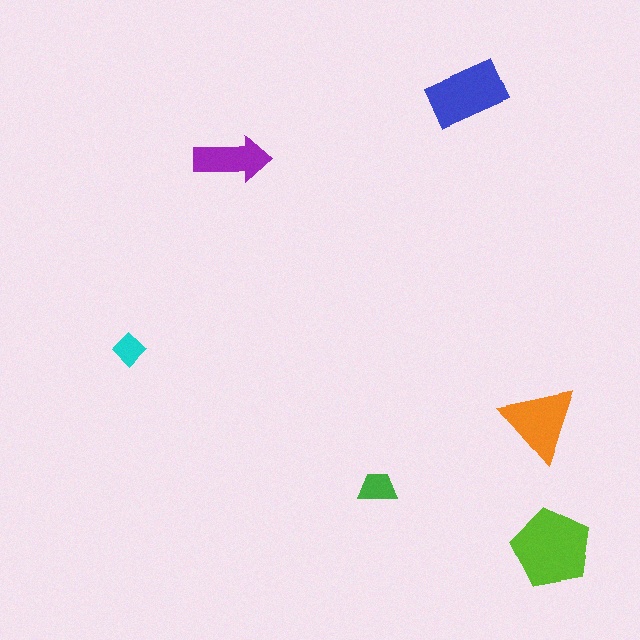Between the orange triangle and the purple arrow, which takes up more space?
The orange triangle.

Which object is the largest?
The lime pentagon.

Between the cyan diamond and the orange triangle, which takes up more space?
The orange triangle.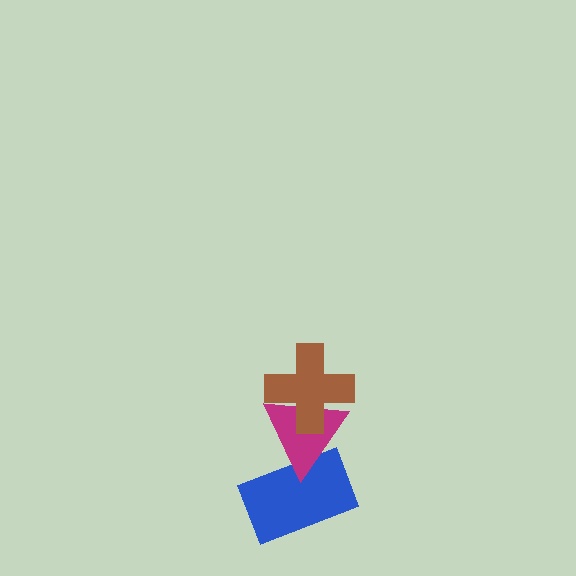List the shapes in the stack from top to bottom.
From top to bottom: the brown cross, the magenta triangle, the blue rectangle.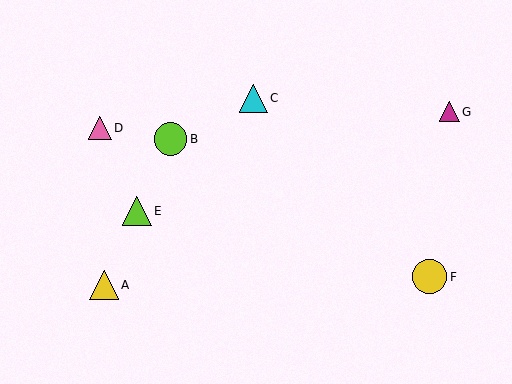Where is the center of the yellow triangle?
The center of the yellow triangle is at (104, 285).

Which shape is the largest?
The yellow circle (labeled F) is the largest.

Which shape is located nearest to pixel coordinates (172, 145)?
The lime circle (labeled B) at (171, 139) is nearest to that location.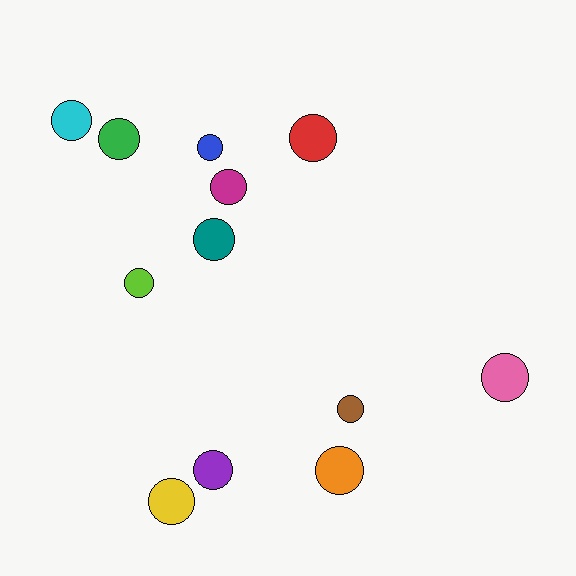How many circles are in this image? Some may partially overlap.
There are 12 circles.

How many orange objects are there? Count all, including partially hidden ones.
There is 1 orange object.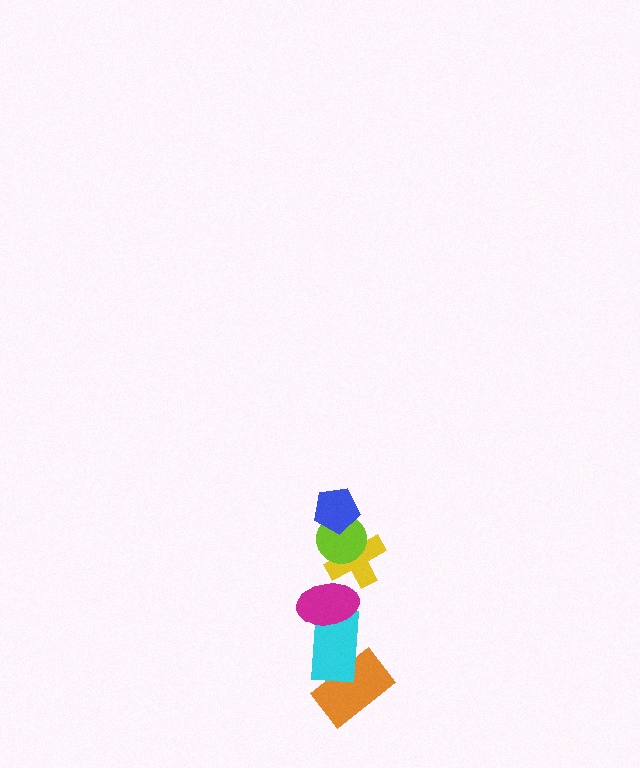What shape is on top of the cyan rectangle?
The magenta ellipse is on top of the cyan rectangle.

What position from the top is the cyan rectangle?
The cyan rectangle is 5th from the top.